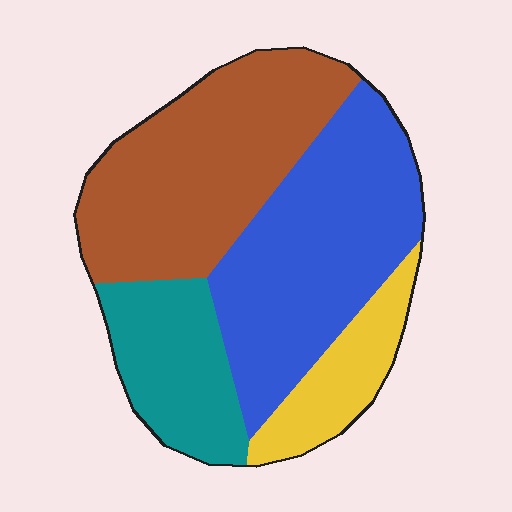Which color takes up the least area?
Yellow, at roughly 10%.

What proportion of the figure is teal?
Teal covers about 15% of the figure.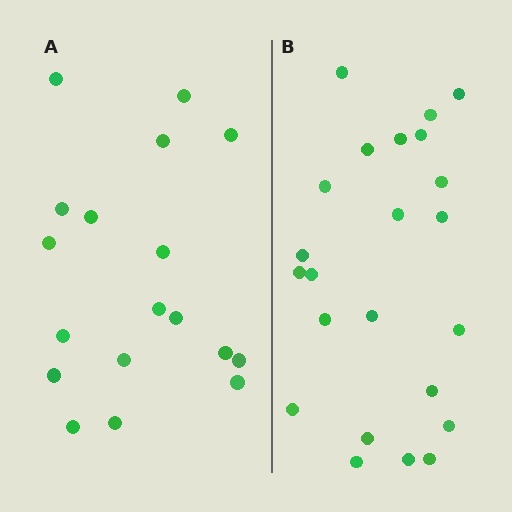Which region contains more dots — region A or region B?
Region B (the right region) has more dots.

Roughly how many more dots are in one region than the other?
Region B has about 5 more dots than region A.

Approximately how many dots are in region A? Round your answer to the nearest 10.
About 20 dots. (The exact count is 18, which rounds to 20.)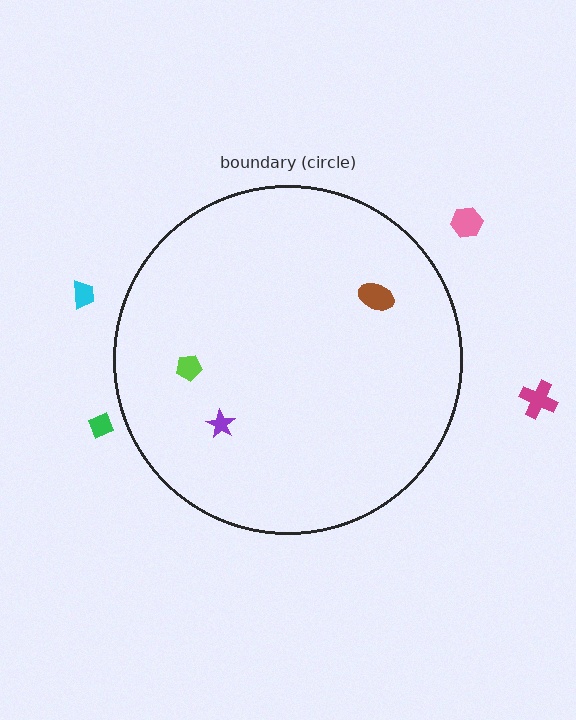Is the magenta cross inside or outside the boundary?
Outside.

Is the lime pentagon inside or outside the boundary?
Inside.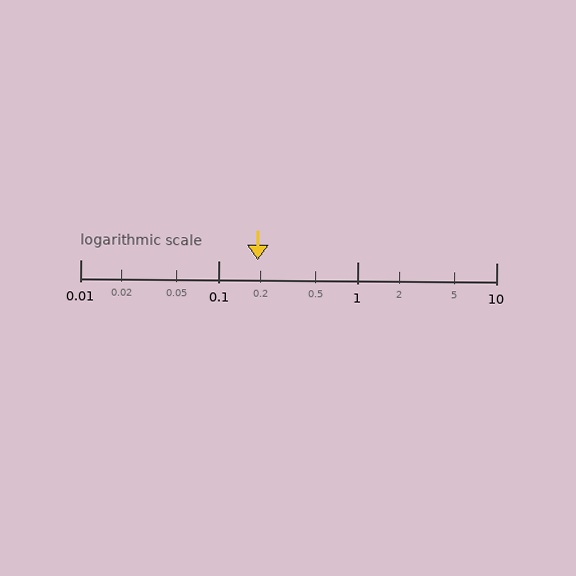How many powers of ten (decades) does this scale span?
The scale spans 3 decades, from 0.01 to 10.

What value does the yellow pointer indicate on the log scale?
The pointer indicates approximately 0.19.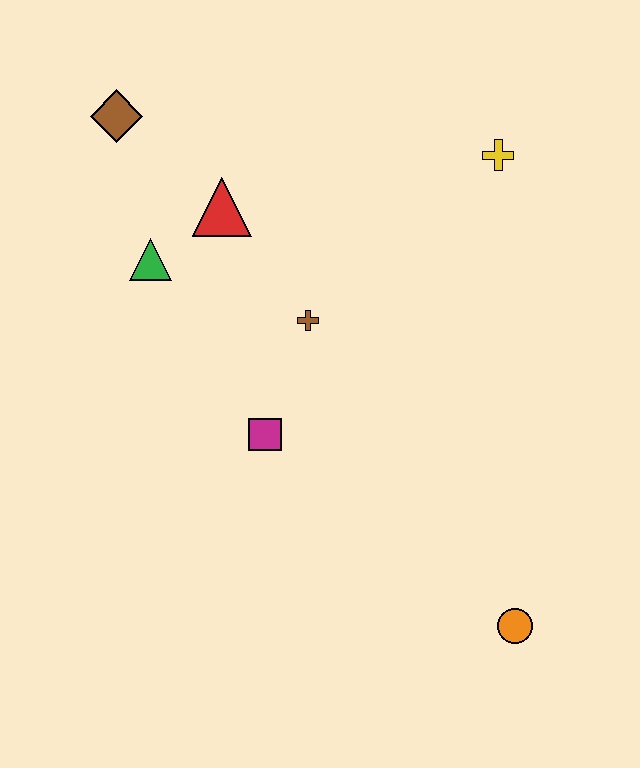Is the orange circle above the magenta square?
No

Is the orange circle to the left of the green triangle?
No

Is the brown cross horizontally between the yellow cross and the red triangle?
Yes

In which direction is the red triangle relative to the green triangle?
The red triangle is to the right of the green triangle.